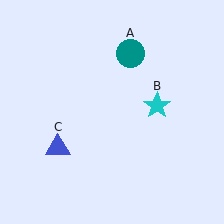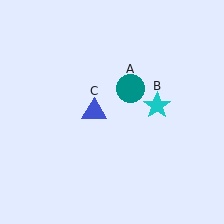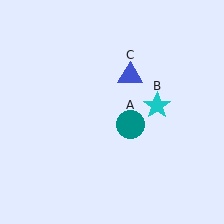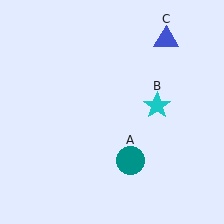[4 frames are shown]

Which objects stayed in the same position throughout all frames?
Cyan star (object B) remained stationary.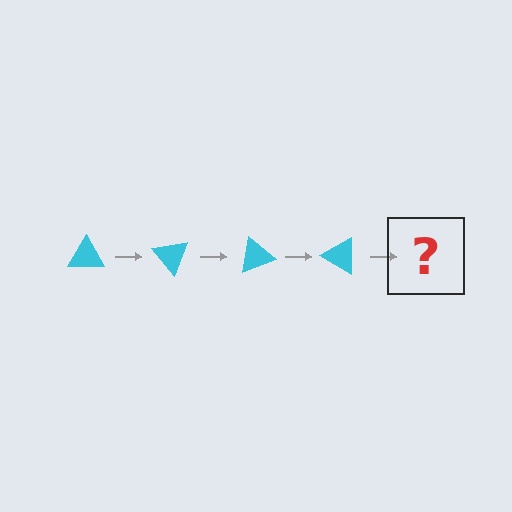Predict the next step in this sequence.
The next step is a cyan triangle rotated 200 degrees.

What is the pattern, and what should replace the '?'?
The pattern is that the triangle rotates 50 degrees each step. The '?' should be a cyan triangle rotated 200 degrees.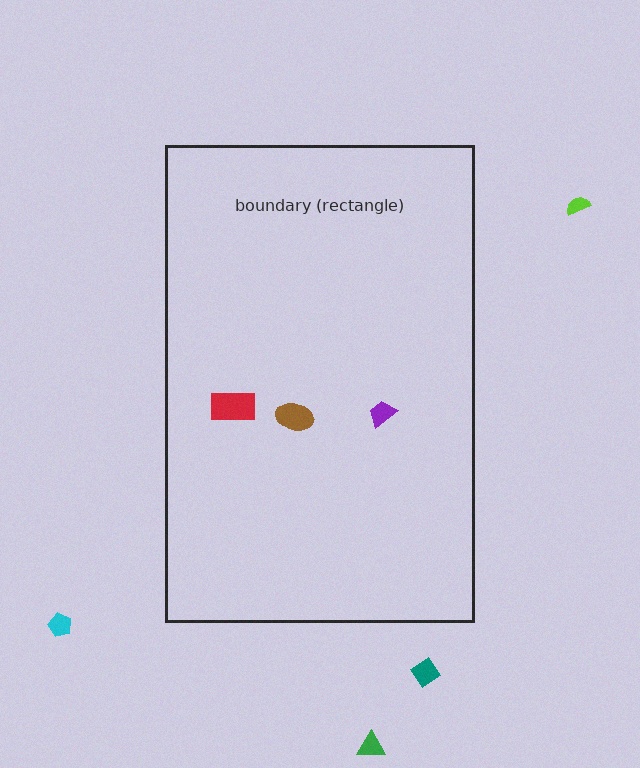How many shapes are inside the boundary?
3 inside, 4 outside.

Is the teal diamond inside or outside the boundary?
Outside.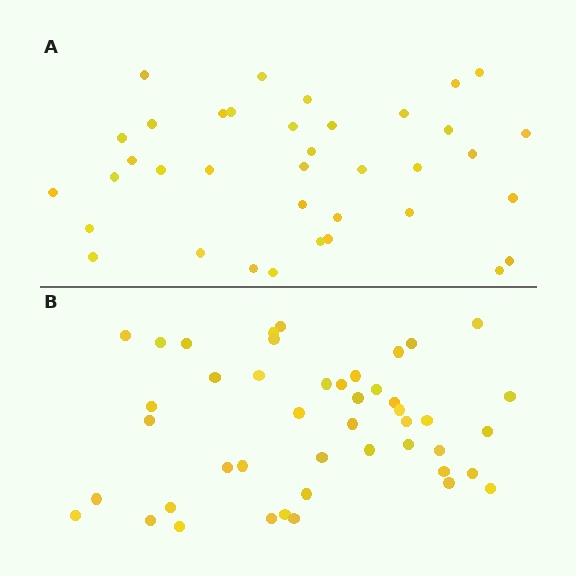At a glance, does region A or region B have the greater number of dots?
Region B (the bottom region) has more dots.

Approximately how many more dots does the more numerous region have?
Region B has roughly 8 or so more dots than region A.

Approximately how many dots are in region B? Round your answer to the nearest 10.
About 40 dots. (The exact count is 45, which rounds to 40.)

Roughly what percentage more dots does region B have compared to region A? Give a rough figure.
About 20% more.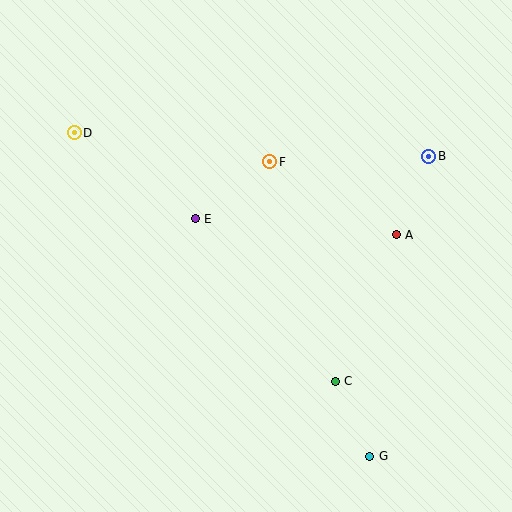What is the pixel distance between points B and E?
The distance between B and E is 241 pixels.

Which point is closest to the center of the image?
Point E at (195, 219) is closest to the center.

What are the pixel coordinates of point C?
Point C is at (335, 381).